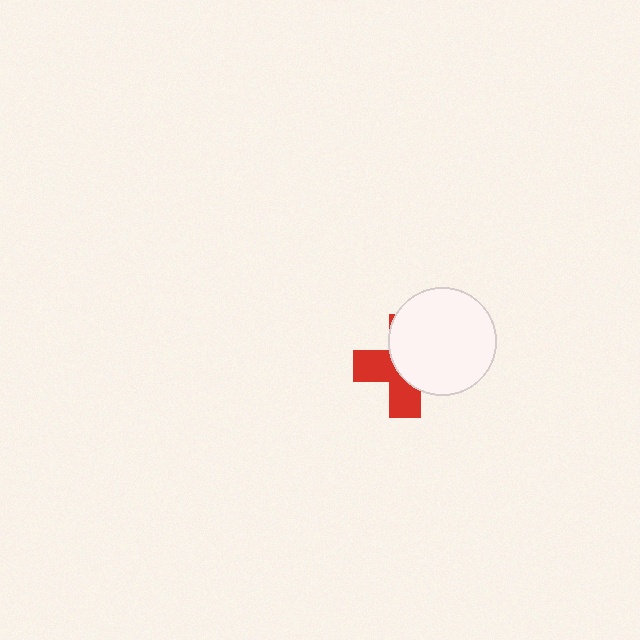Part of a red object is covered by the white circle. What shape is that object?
It is a cross.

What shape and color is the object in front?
The object in front is a white circle.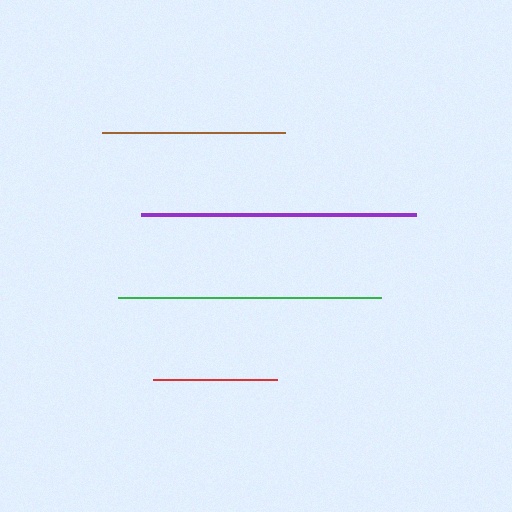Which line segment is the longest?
The purple line is the longest at approximately 275 pixels.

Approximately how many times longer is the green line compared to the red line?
The green line is approximately 2.1 times the length of the red line.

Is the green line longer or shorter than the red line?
The green line is longer than the red line.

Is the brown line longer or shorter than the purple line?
The purple line is longer than the brown line.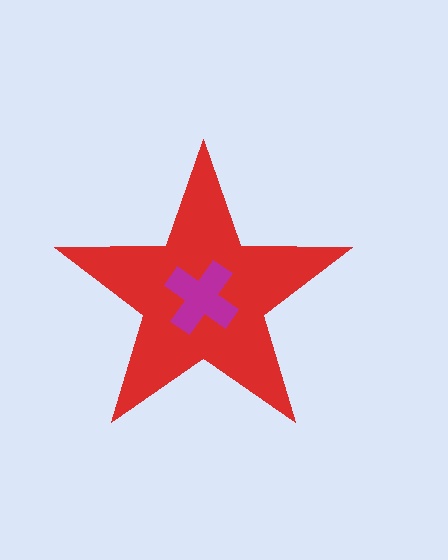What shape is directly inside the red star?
The magenta cross.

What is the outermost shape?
The red star.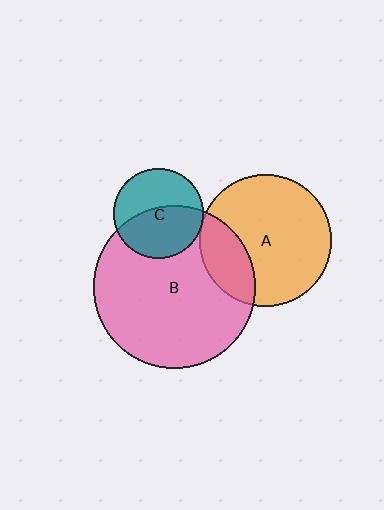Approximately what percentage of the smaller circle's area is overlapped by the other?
Approximately 25%.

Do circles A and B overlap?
Yes.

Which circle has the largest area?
Circle B (pink).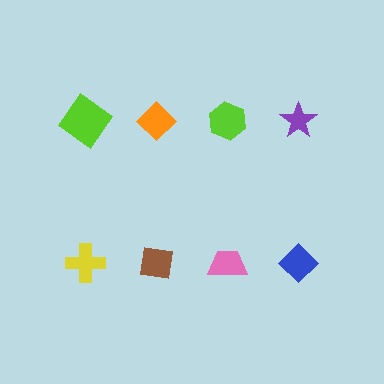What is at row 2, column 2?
A brown square.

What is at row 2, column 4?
A blue diamond.